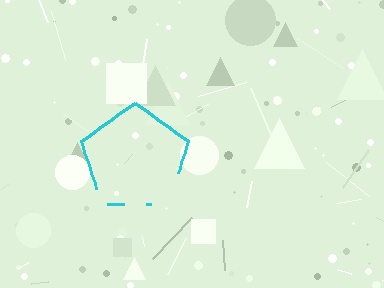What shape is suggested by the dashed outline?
The dashed outline suggests a pentagon.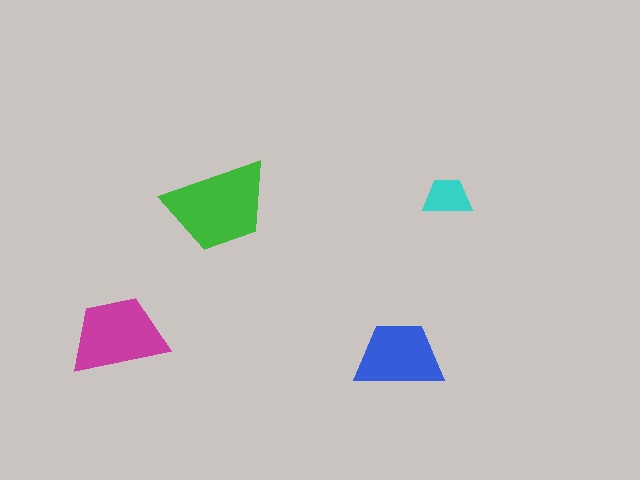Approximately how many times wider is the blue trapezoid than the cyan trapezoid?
About 2 times wider.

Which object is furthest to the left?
The magenta trapezoid is leftmost.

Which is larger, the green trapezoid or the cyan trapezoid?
The green one.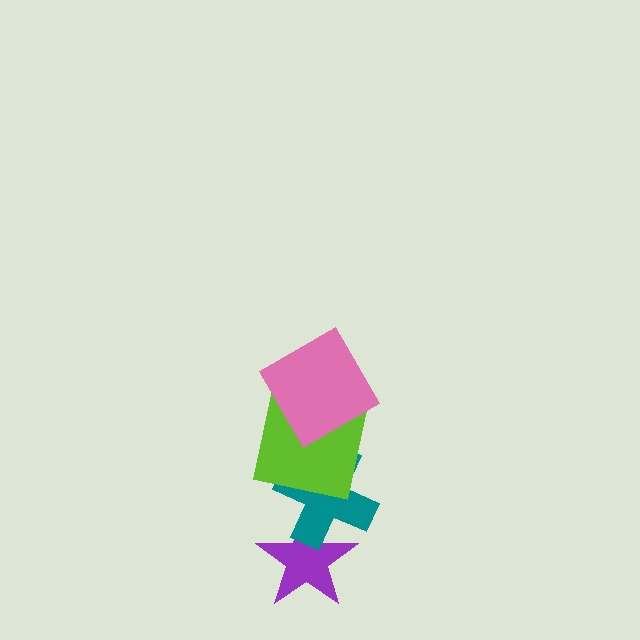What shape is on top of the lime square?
The pink square is on top of the lime square.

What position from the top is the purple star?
The purple star is 4th from the top.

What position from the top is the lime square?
The lime square is 2nd from the top.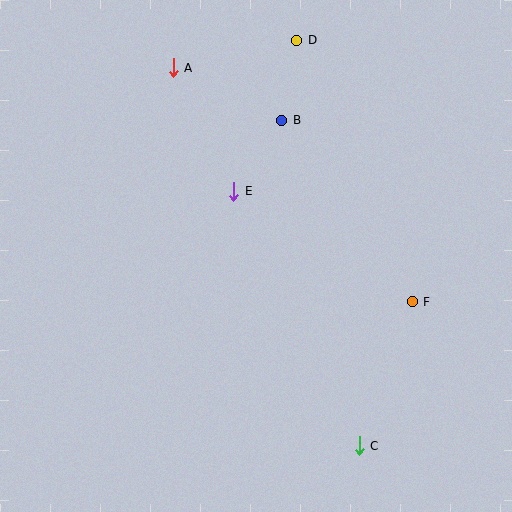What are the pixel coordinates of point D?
Point D is at (297, 40).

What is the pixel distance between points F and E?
The distance between F and E is 210 pixels.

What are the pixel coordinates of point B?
Point B is at (282, 120).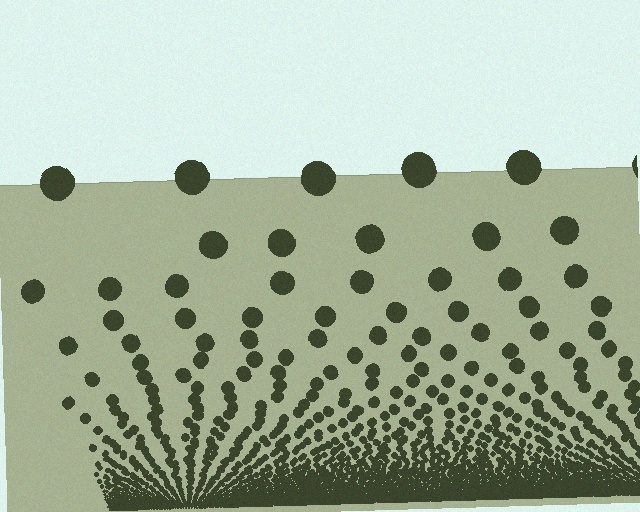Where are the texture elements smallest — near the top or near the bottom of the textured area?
Near the bottom.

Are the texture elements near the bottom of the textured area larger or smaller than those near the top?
Smaller. The gradient is inverted — elements near the bottom are smaller and denser.